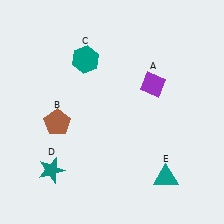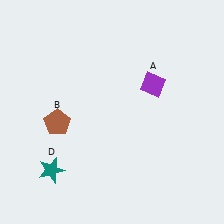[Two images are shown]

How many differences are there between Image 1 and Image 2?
There are 2 differences between the two images.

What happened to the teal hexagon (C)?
The teal hexagon (C) was removed in Image 2. It was in the top-left area of Image 1.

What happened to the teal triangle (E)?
The teal triangle (E) was removed in Image 2. It was in the bottom-right area of Image 1.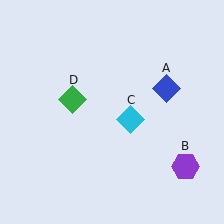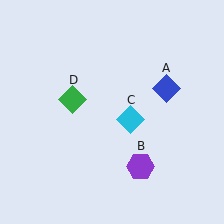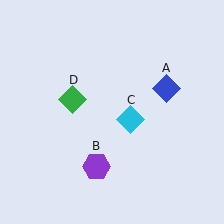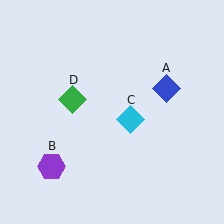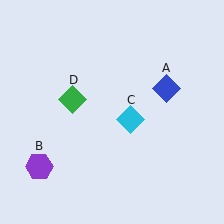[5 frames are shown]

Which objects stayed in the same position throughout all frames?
Blue diamond (object A) and cyan diamond (object C) and green diamond (object D) remained stationary.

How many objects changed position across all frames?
1 object changed position: purple hexagon (object B).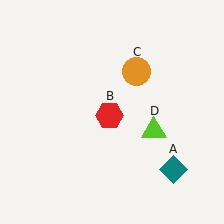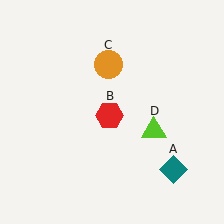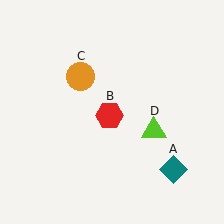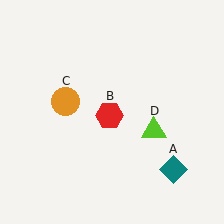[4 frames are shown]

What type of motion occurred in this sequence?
The orange circle (object C) rotated counterclockwise around the center of the scene.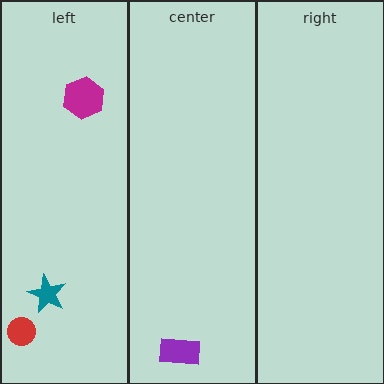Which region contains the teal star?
The left region.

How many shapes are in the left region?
3.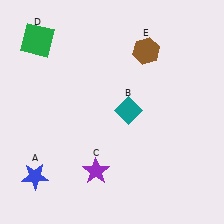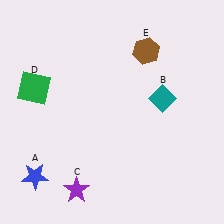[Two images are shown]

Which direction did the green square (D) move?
The green square (D) moved down.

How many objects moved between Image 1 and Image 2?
3 objects moved between the two images.